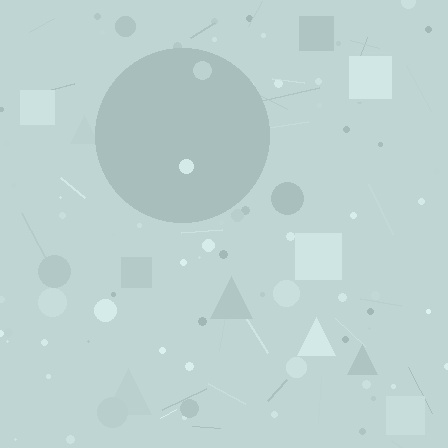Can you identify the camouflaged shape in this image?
The camouflaged shape is a circle.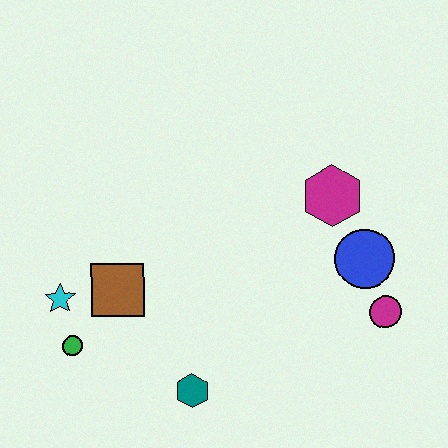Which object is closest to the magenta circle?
The blue circle is closest to the magenta circle.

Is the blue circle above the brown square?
Yes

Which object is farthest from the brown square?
The magenta circle is farthest from the brown square.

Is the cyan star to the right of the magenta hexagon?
No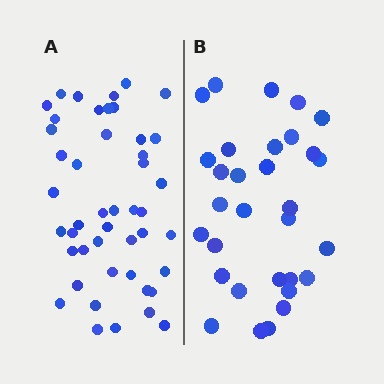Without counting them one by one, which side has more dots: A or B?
Region A (the left region) has more dots.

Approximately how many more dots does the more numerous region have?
Region A has approximately 15 more dots than region B.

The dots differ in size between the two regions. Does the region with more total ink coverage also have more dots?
No. Region B has more total ink coverage because its dots are larger, but region A actually contains more individual dots. Total area can be misleading — the number of items is what matters here.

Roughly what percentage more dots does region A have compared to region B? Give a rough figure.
About 50% more.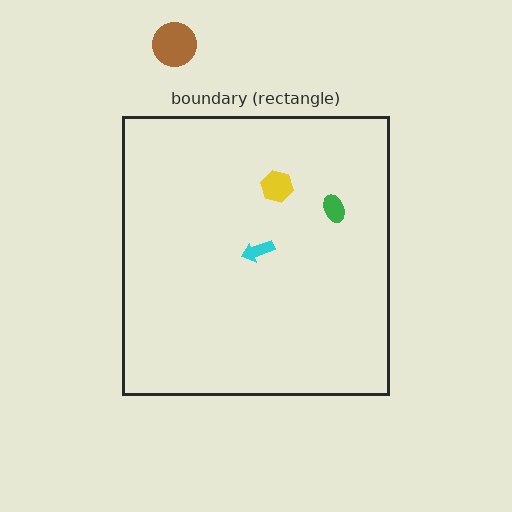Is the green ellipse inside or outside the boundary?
Inside.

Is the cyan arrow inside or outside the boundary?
Inside.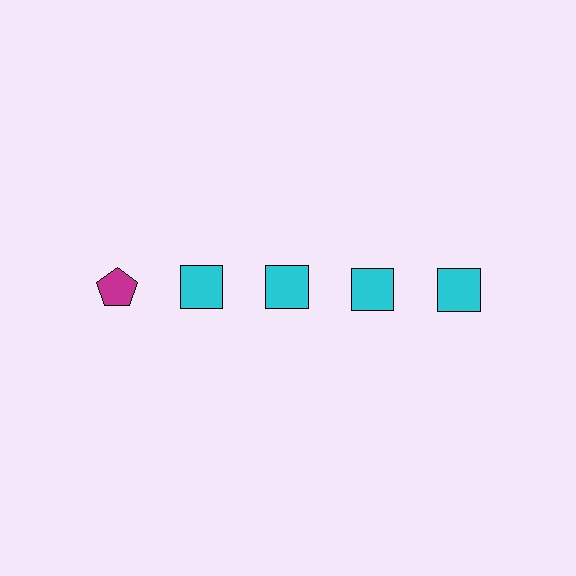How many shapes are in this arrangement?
There are 5 shapes arranged in a grid pattern.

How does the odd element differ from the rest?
It differs in both color (magenta instead of cyan) and shape (pentagon instead of square).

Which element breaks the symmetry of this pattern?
The magenta pentagon in the top row, leftmost column breaks the symmetry. All other shapes are cyan squares.